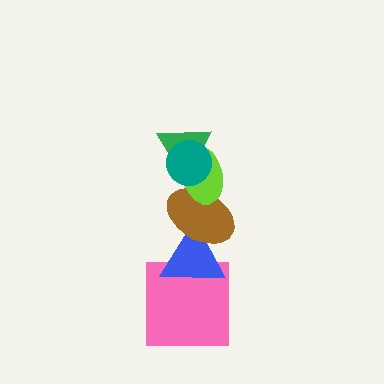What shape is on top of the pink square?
The blue triangle is on top of the pink square.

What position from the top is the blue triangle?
The blue triangle is 5th from the top.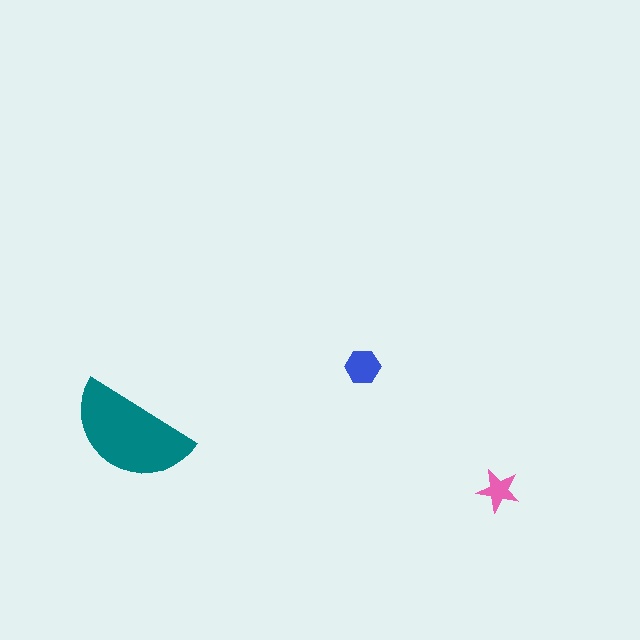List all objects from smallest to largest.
The pink star, the blue hexagon, the teal semicircle.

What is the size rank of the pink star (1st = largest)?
3rd.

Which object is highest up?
The blue hexagon is topmost.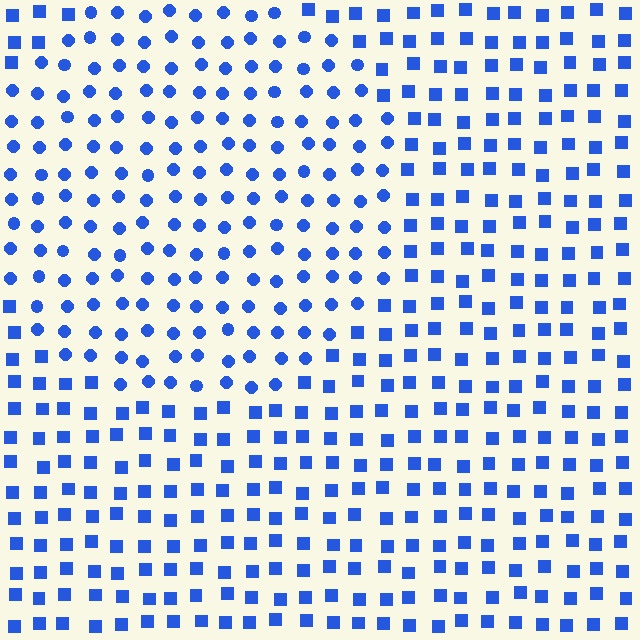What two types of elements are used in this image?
The image uses circles inside the circle region and squares outside it.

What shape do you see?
I see a circle.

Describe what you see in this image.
The image is filled with small blue elements arranged in a uniform grid. A circle-shaped region contains circles, while the surrounding area contains squares. The boundary is defined purely by the change in element shape.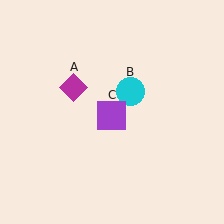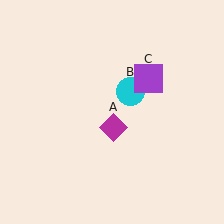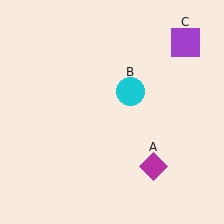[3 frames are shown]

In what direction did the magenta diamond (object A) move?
The magenta diamond (object A) moved down and to the right.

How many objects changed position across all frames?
2 objects changed position: magenta diamond (object A), purple square (object C).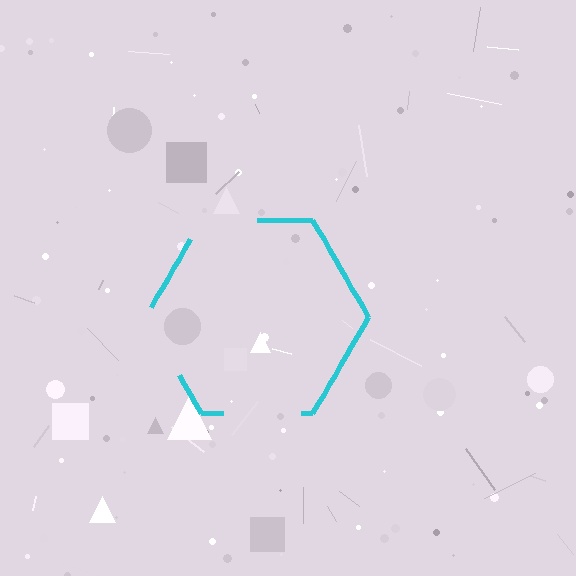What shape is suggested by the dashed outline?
The dashed outline suggests a hexagon.